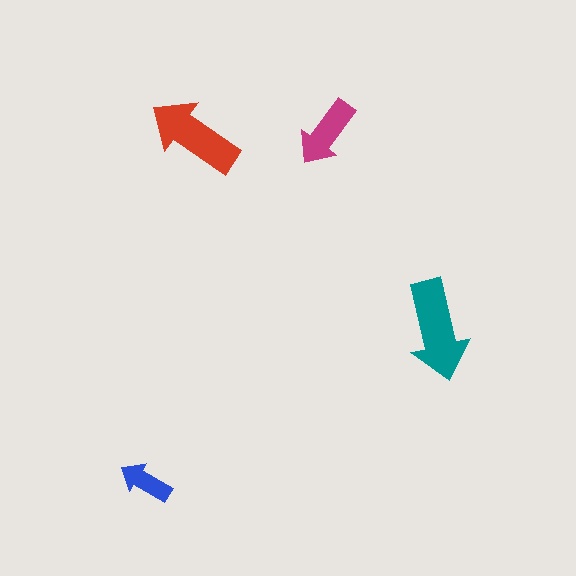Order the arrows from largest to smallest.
the teal one, the red one, the magenta one, the blue one.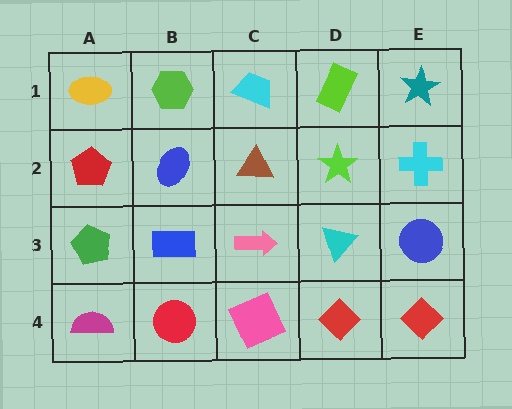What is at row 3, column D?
A cyan triangle.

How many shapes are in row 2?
5 shapes.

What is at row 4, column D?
A red diamond.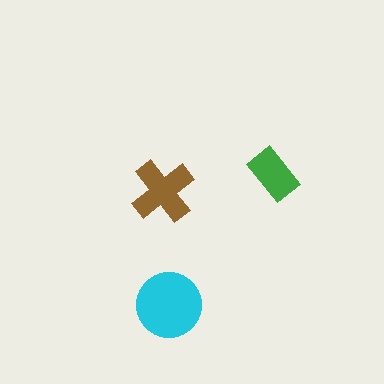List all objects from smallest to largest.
The green rectangle, the brown cross, the cyan circle.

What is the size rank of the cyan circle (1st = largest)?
1st.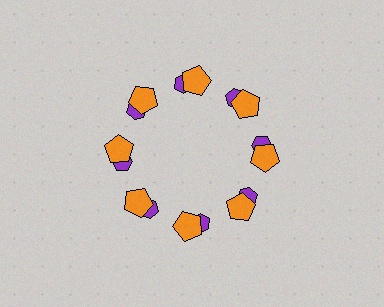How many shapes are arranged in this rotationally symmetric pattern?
There are 16 shapes, arranged in 8 groups of 2.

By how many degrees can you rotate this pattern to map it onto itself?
The pattern maps onto itself every 45 degrees of rotation.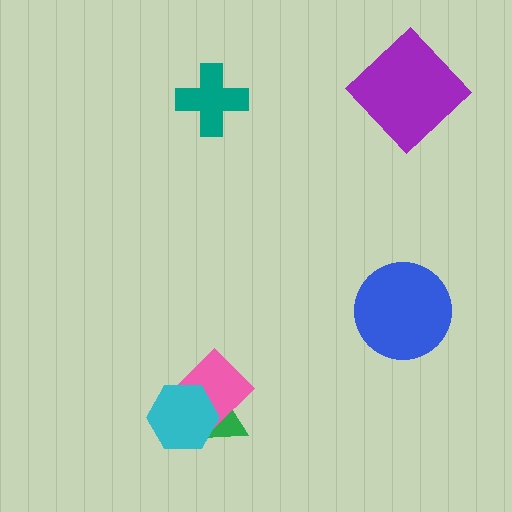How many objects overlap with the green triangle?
2 objects overlap with the green triangle.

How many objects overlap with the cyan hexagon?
2 objects overlap with the cyan hexagon.